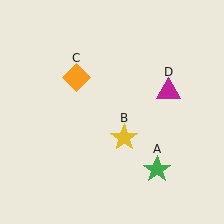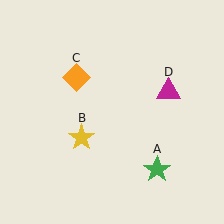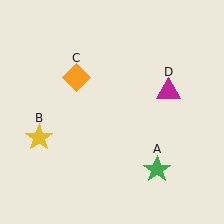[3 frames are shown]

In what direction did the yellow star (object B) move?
The yellow star (object B) moved left.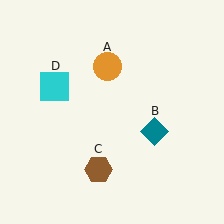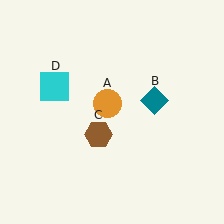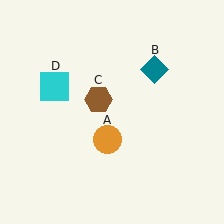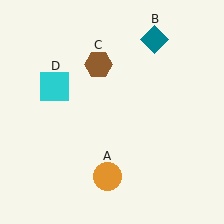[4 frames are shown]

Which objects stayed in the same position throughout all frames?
Cyan square (object D) remained stationary.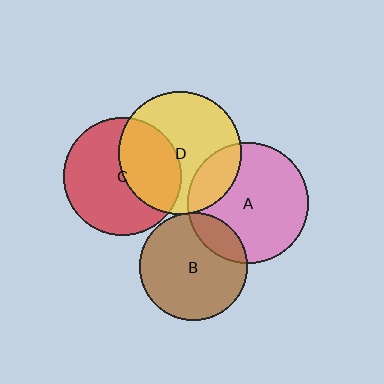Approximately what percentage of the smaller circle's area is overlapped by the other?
Approximately 40%.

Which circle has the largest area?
Circle D (yellow).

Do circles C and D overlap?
Yes.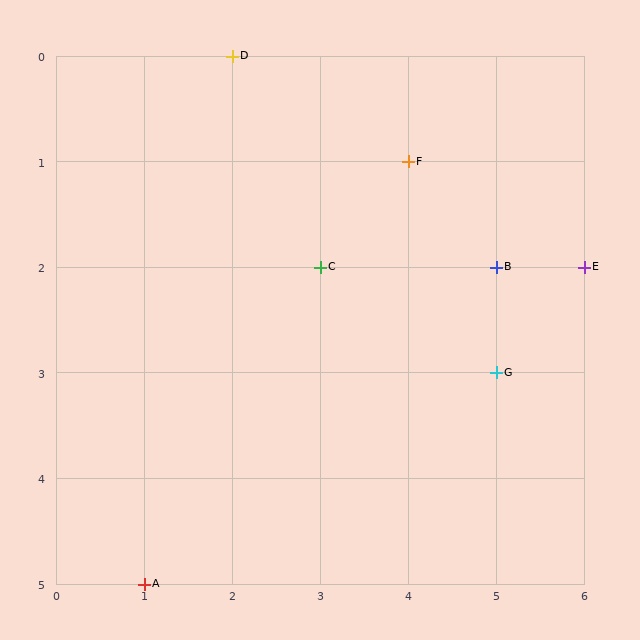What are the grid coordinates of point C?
Point C is at grid coordinates (3, 2).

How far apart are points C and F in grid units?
Points C and F are 1 column and 1 row apart (about 1.4 grid units diagonally).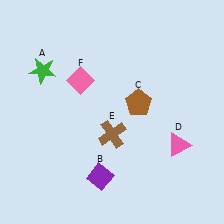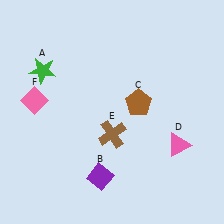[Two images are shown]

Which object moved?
The pink diamond (F) moved left.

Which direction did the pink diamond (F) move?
The pink diamond (F) moved left.